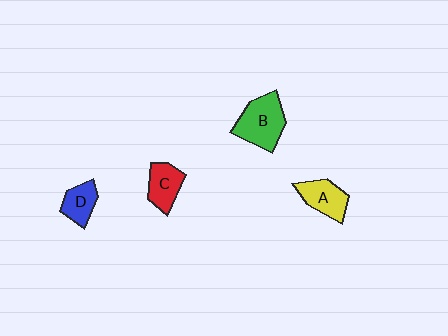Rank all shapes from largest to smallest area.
From largest to smallest: B (green), A (yellow), C (red), D (blue).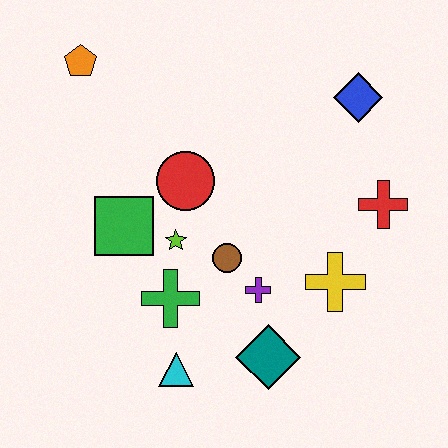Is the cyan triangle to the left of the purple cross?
Yes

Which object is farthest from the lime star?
The blue diamond is farthest from the lime star.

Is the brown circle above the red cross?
No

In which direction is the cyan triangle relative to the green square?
The cyan triangle is below the green square.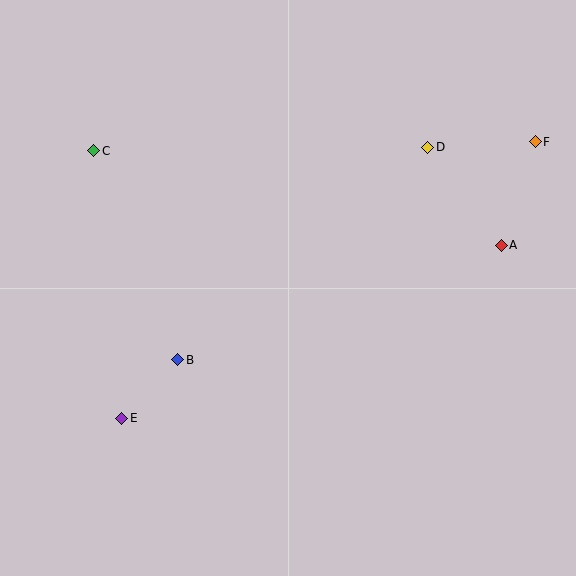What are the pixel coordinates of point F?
Point F is at (535, 142).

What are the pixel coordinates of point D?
Point D is at (428, 147).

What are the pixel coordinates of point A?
Point A is at (501, 245).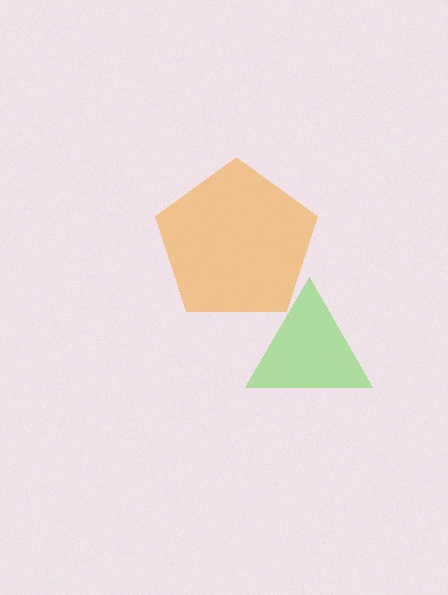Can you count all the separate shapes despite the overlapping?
Yes, there are 2 separate shapes.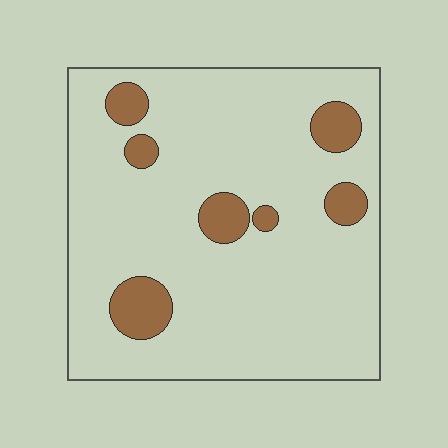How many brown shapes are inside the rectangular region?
7.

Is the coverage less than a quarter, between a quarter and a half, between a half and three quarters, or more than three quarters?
Less than a quarter.